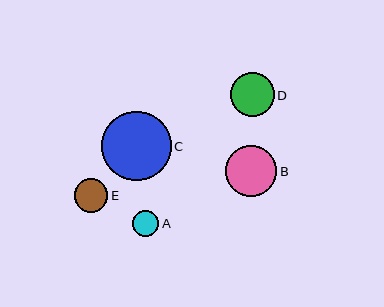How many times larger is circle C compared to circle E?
Circle C is approximately 2.1 times the size of circle E.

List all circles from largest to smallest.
From largest to smallest: C, B, D, E, A.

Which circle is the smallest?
Circle A is the smallest with a size of approximately 26 pixels.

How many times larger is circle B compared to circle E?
Circle B is approximately 1.5 times the size of circle E.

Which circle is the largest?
Circle C is the largest with a size of approximately 69 pixels.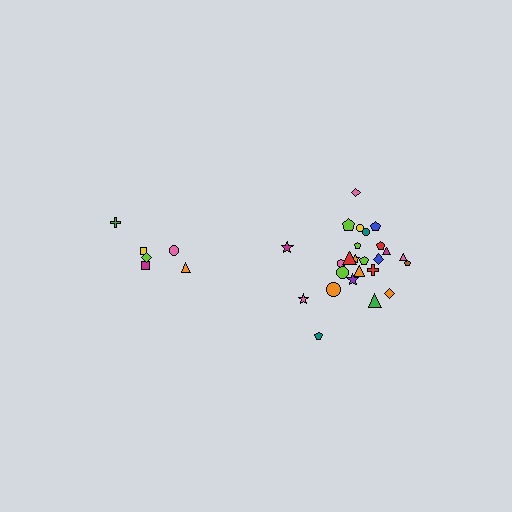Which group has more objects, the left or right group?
The right group.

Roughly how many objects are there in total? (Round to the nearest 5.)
Roughly 30 objects in total.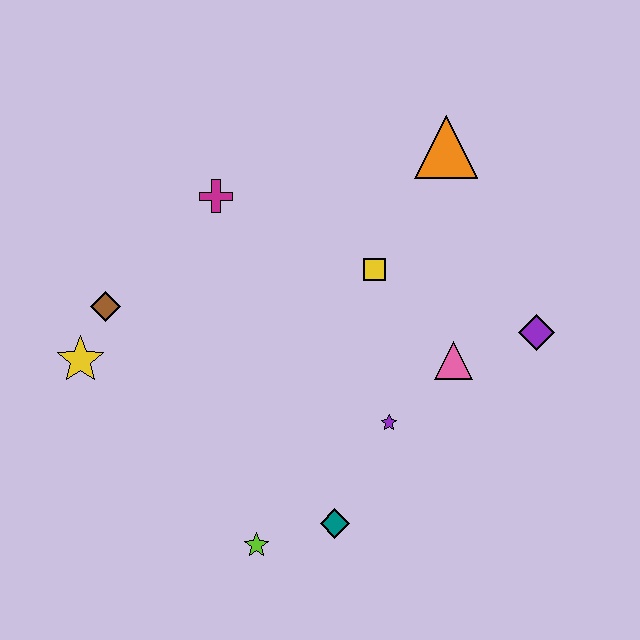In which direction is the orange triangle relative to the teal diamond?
The orange triangle is above the teal diamond.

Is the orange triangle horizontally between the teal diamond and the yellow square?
No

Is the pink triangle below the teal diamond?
No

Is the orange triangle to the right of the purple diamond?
No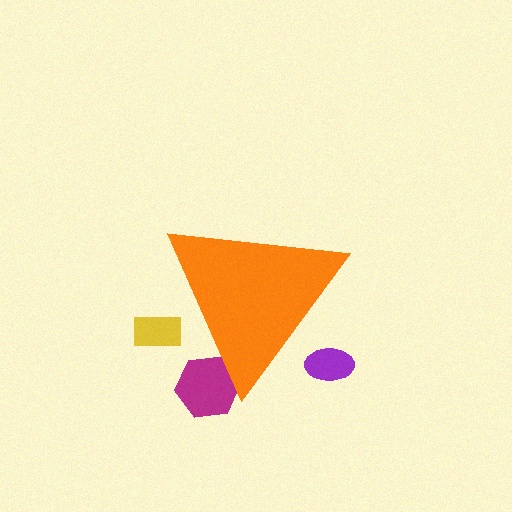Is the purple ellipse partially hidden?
Yes, the purple ellipse is partially hidden behind the orange triangle.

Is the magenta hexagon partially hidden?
Yes, the magenta hexagon is partially hidden behind the orange triangle.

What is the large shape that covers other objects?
An orange triangle.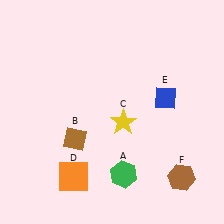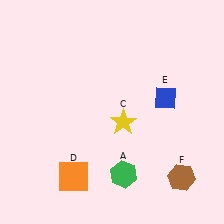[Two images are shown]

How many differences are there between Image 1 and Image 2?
There is 1 difference between the two images.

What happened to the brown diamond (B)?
The brown diamond (B) was removed in Image 2. It was in the bottom-left area of Image 1.